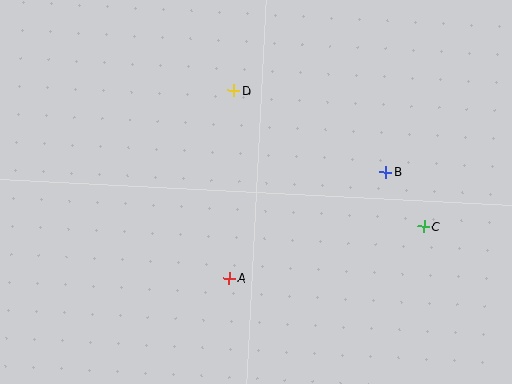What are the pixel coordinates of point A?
Point A is at (229, 278).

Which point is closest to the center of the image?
Point A at (229, 278) is closest to the center.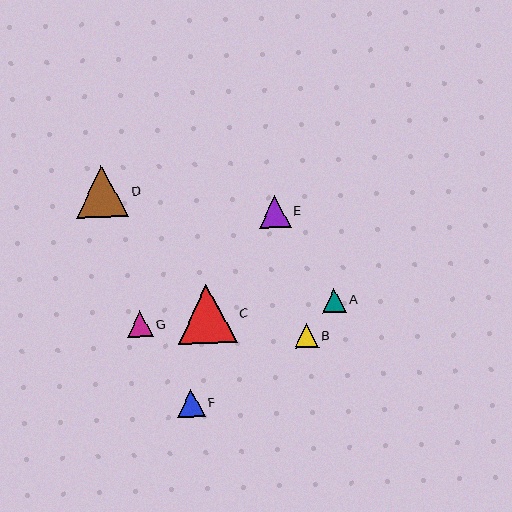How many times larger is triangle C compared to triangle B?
Triangle C is approximately 2.5 times the size of triangle B.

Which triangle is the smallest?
Triangle B is the smallest with a size of approximately 24 pixels.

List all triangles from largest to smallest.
From largest to smallest: C, D, E, F, G, A, B.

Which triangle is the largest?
Triangle C is the largest with a size of approximately 59 pixels.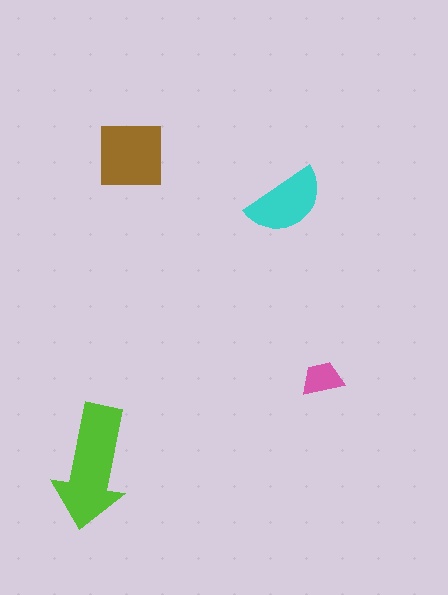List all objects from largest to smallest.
The lime arrow, the brown square, the cyan semicircle, the pink trapezoid.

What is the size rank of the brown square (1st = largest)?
2nd.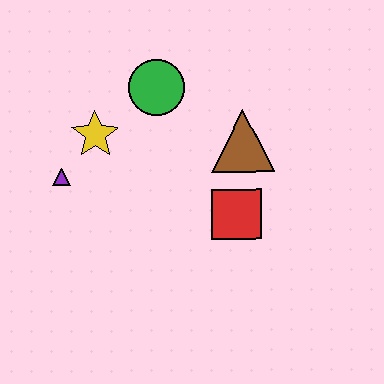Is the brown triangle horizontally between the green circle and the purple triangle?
No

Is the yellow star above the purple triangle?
Yes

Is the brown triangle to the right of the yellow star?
Yes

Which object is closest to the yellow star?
The purple triangle is closest to the yellow star.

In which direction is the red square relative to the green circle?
The red square is below the green circle.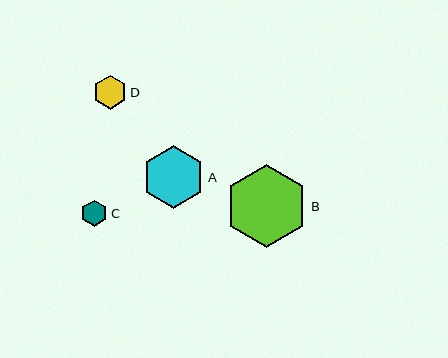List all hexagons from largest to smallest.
From largest to smallest: B, A, D, C.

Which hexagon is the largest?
Hexagon B is the largest with a size of approximately 83 pixels.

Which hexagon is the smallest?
Hexagon C is the smallest with a size of approximately 26 pixels.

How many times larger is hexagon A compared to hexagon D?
Hexagon A is approximately 1.9 times the size of hexagon D.